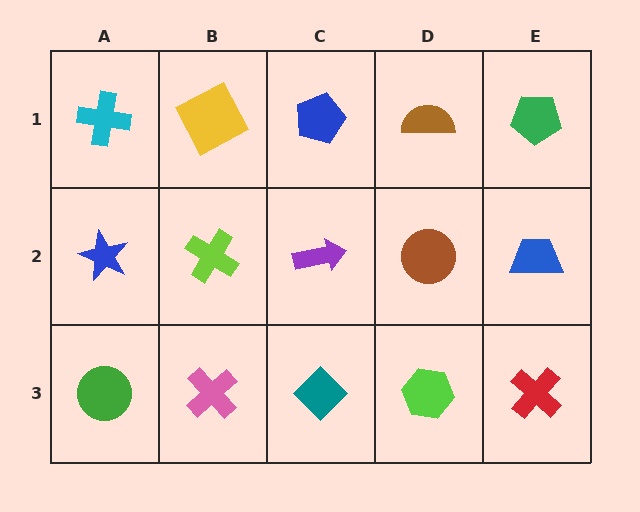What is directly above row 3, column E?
A blue trapezoid.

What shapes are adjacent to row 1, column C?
A purple arrow (row 2, column C), a yellow square (row 1, column B), a brown semicircle (row 1, column D).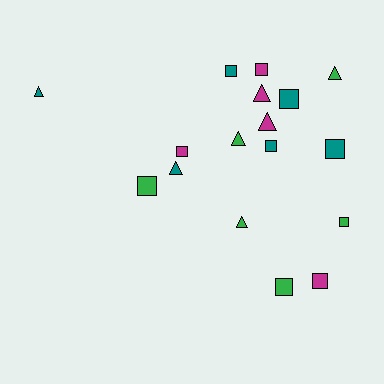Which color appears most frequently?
Teal, with 6 objects.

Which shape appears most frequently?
Square, with 10 objects.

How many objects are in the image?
There are 17 objects.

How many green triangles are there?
There are 3 green triangles.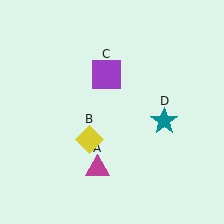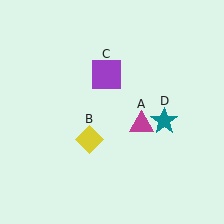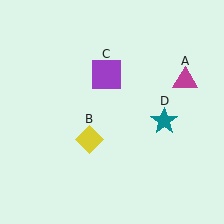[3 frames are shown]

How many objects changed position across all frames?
1 object changed position: magenta triangle (object A).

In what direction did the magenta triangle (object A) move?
The magenta triangle (object A) moved up and to the right.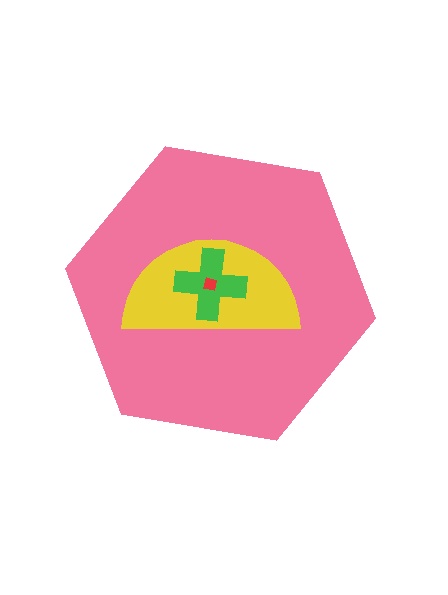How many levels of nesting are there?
4.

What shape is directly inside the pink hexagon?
The yellow semicircle.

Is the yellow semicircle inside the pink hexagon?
Yes.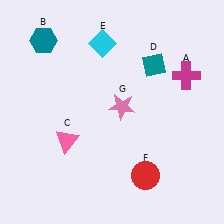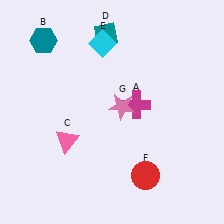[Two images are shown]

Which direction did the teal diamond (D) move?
The teal diamond (D) moved left.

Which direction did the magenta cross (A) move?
The magenta cross (A) moved left.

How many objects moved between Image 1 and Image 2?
2 objects moved between the two images.